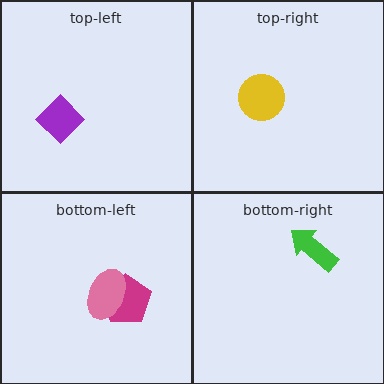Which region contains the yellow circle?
The top-right region.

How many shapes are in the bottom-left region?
2.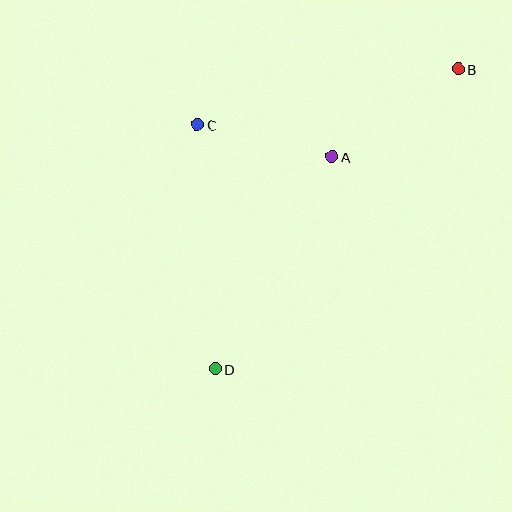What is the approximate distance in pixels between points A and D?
The distance between A and D is approximately 242 pixels.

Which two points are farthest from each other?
Points B and D are farthest from each other.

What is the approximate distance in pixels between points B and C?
The distance between B and C is approximately 266 pixels.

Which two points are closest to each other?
Points A and C are closest to each other.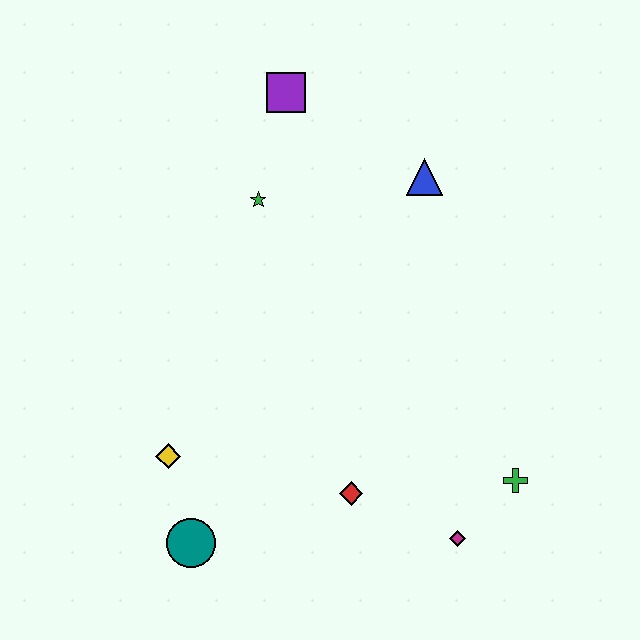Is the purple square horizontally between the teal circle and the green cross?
Yes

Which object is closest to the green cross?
The magenta diamond is closest to the green cross.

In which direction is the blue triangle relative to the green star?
The blue triangle is to the right of the green star.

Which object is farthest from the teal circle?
The purple square is farthest from the teal circle.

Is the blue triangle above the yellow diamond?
Yes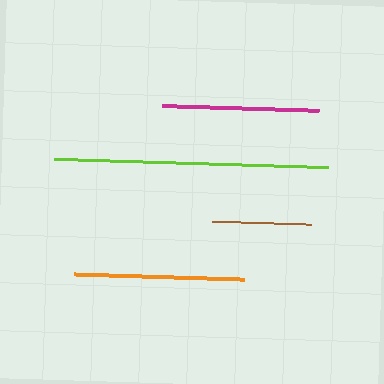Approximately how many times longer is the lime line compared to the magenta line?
The lime line is approximately 1.8 times the length of the magenta line.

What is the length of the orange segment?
The orange segment is approximately 170 pixels long.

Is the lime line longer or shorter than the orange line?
The lime line is longer than the orange line.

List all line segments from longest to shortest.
From longest to shortest: lime, orange, magenta, brown.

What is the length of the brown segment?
The brown segment is approximately 99 pixels long.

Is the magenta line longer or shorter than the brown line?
The magenta line is longer than the brown line.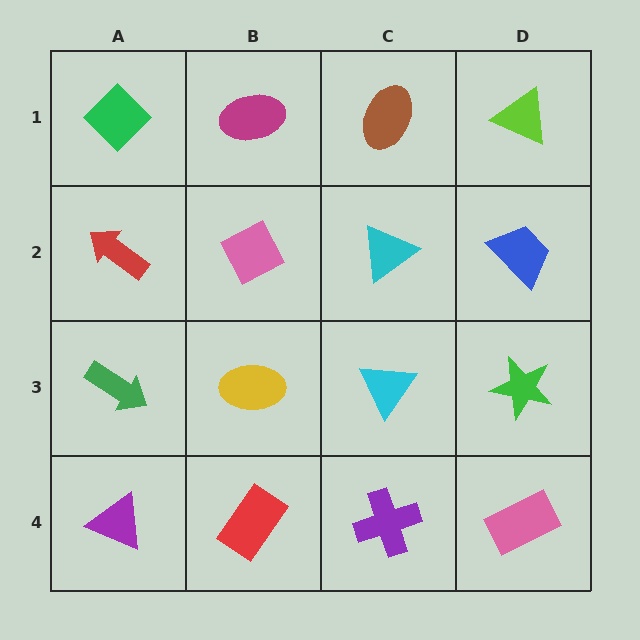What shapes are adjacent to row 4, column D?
A green star (row 3, column D), a purple cross (row 4, column C).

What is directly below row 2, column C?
A cyan triangle.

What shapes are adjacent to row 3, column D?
A blue trapezoid (row 2, column D), a pink rectangle (row 4, column D), a cyan triangle (row 3, column C).